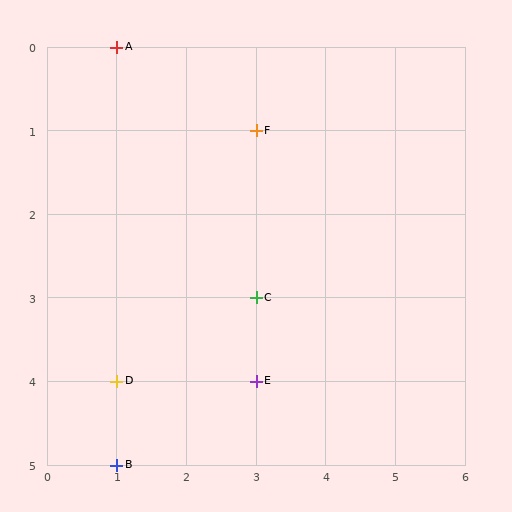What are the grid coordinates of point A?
Point A is at grid coordinates (1, 0).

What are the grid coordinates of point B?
Point B is at grid coordinates (1, 5).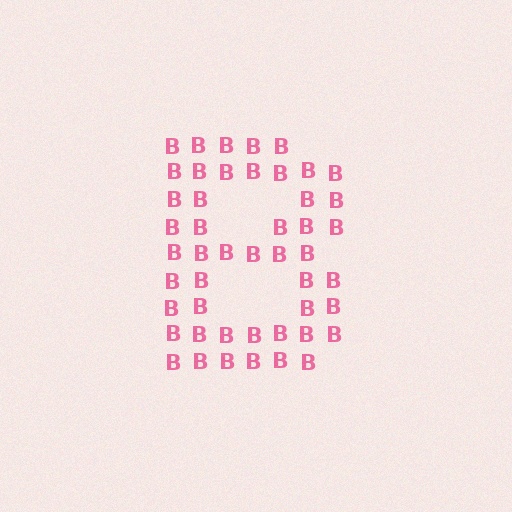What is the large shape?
The large shape is the letter B.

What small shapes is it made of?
It is made of small letter B's.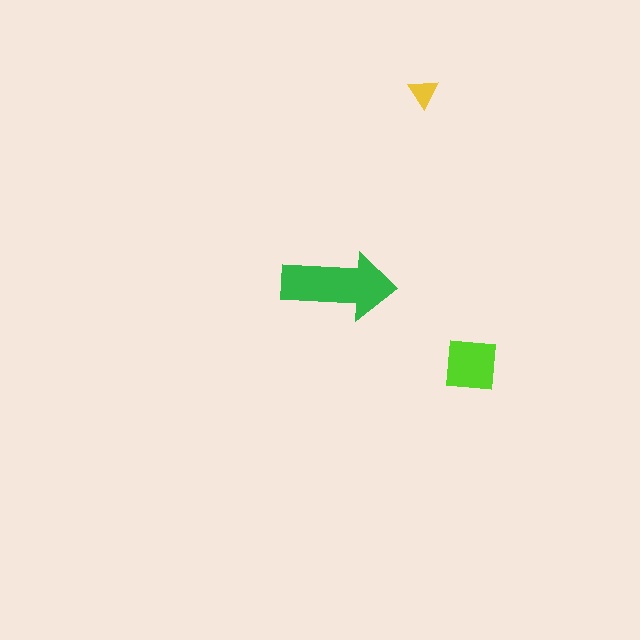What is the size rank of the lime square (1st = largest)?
2nd.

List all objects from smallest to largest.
The yellow triangle, the lime square, the green arrow.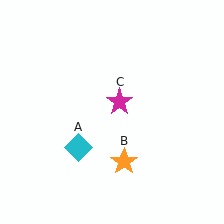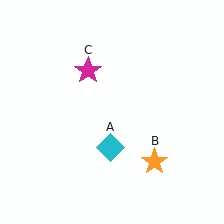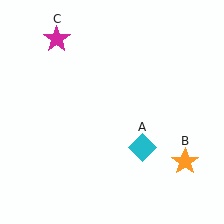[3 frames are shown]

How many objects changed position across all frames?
3 objects changed position: cyan diamond (object A), orange star (object B), magenta star (object C).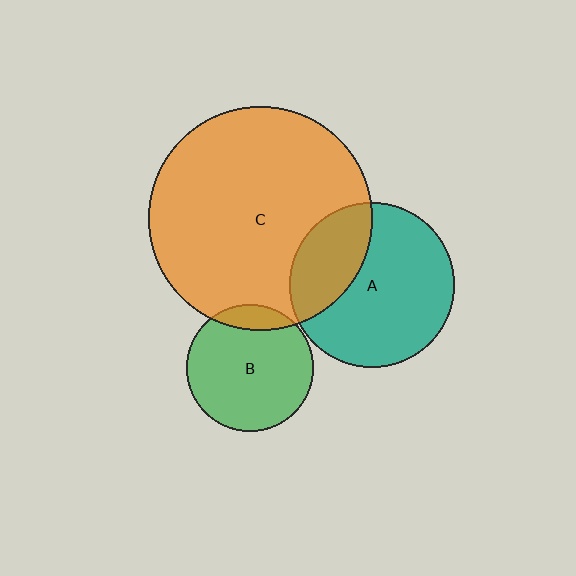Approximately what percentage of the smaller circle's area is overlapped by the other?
Approximately 30%.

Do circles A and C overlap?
Yes.